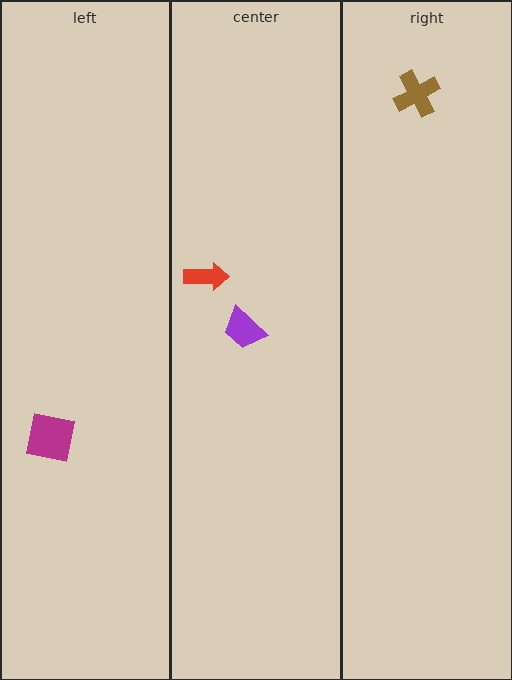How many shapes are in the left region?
1.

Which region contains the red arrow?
The center region.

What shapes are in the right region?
The brown cross.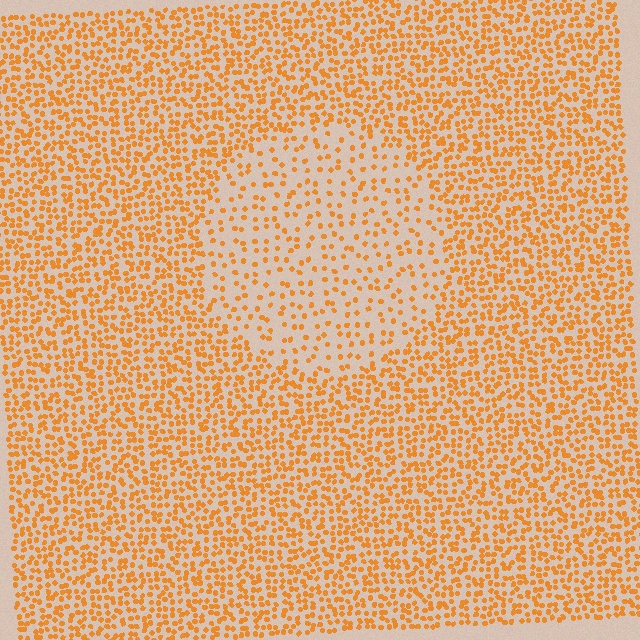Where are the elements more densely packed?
The elements are more densely packed outside the circle boundary.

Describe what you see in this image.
The image contains small orange elements arranged at two different densities. A circle-shaped region is visible where the elements are less densely packed than the surrounding area.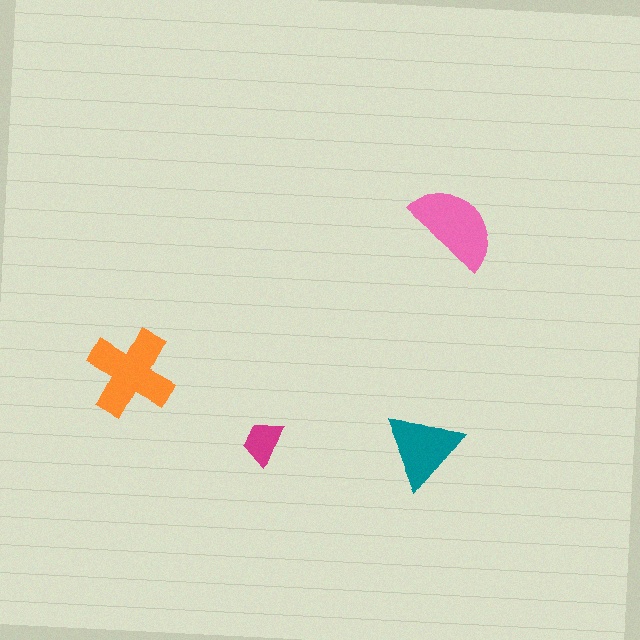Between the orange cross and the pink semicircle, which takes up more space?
The orange cross.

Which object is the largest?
The orange cross.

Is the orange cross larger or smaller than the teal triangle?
Larger.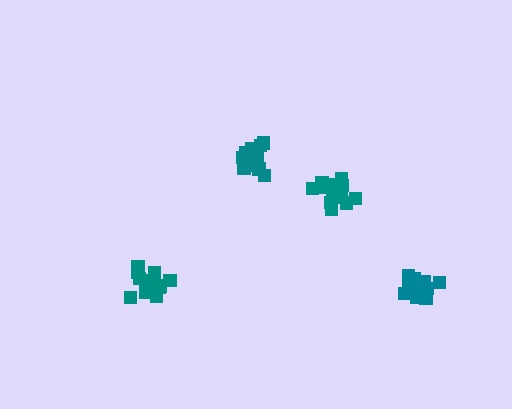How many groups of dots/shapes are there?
There are 4 groups.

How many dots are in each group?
Group 1: 16 dots, Group 2: 18 dots, Group 3: 18 dots, Group 4: 13 dots (65 total).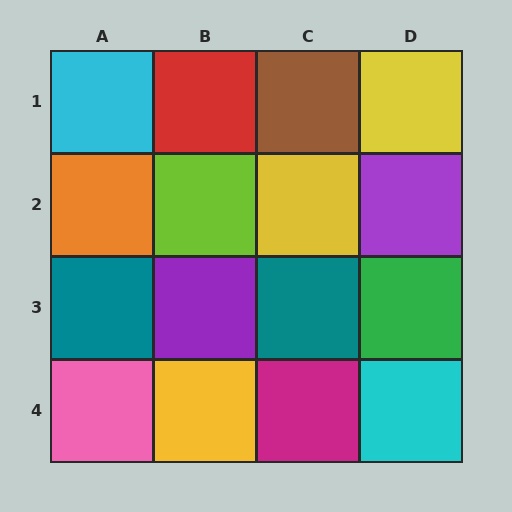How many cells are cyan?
2 cells are cyan.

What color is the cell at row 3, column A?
Teal.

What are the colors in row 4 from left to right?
Pink, yellow, magenta, cyan.